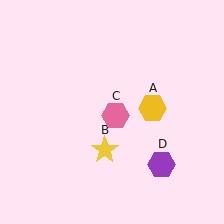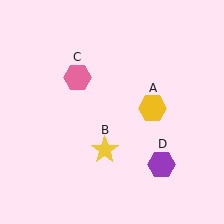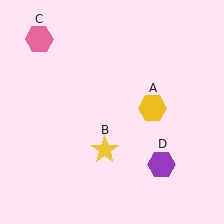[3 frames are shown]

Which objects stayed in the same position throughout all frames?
Yellow hexagon (object A) and yellow star (object B) and purple hexagon (object D) remained stationary.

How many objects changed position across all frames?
1 object changed position: pink hexagon (object C).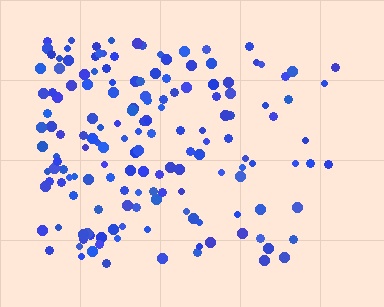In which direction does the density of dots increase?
From right to left, with the left side densest.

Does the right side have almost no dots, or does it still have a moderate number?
Still a moderate number, just noticeably fewer than the left.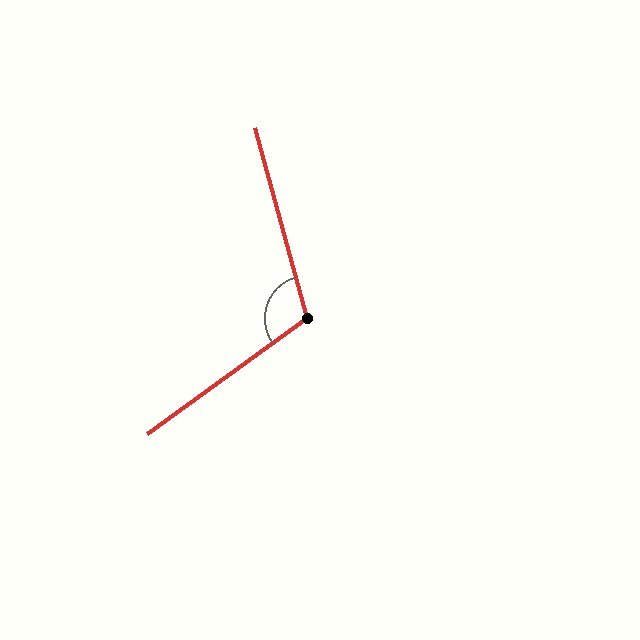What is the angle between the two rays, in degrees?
Approximately 111 degrees.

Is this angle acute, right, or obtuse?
It is obtuse.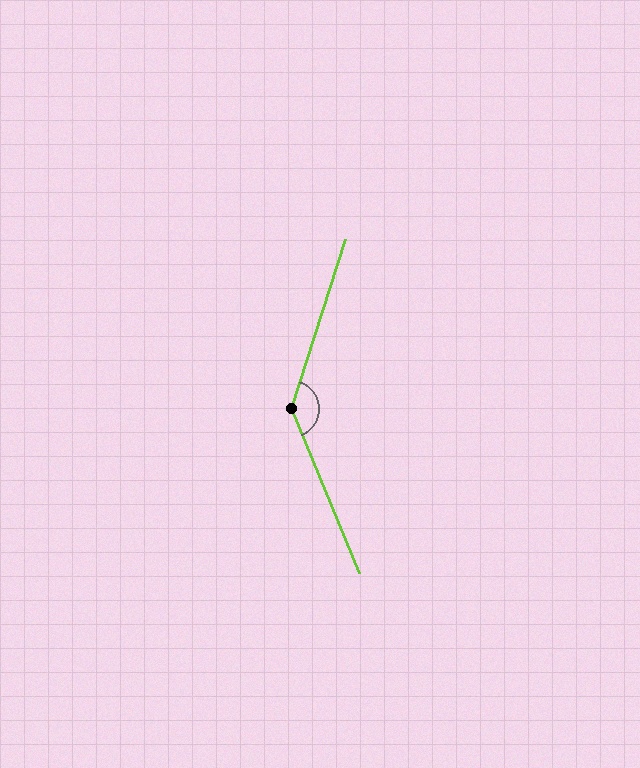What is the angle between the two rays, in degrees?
Approximately 140 degrees.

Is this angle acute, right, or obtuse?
It is obtuse.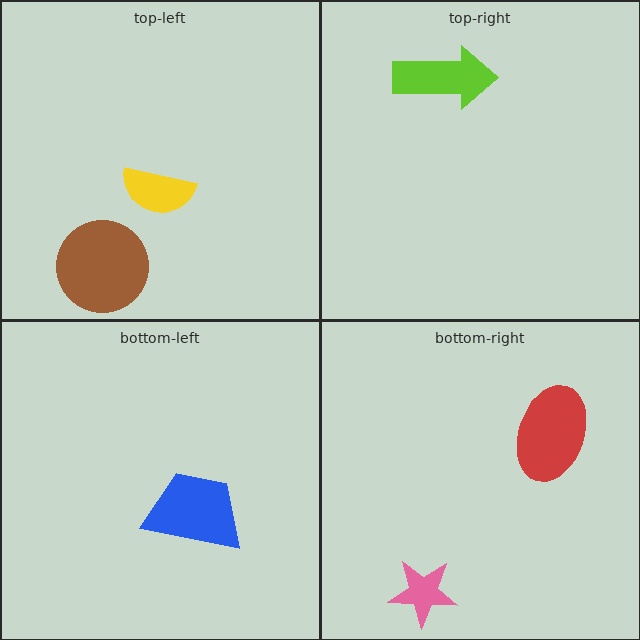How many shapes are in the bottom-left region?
1.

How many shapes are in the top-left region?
2.